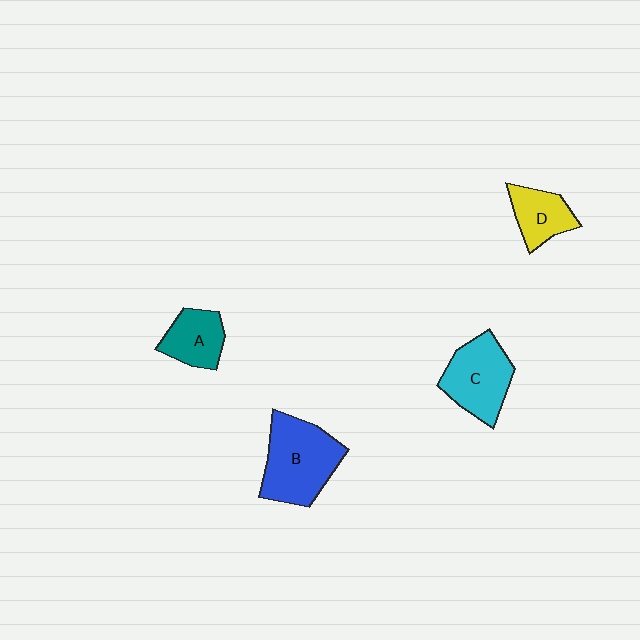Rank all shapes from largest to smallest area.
From largest to smallest: B (blue), C (cyan), A (teal), D (yellow).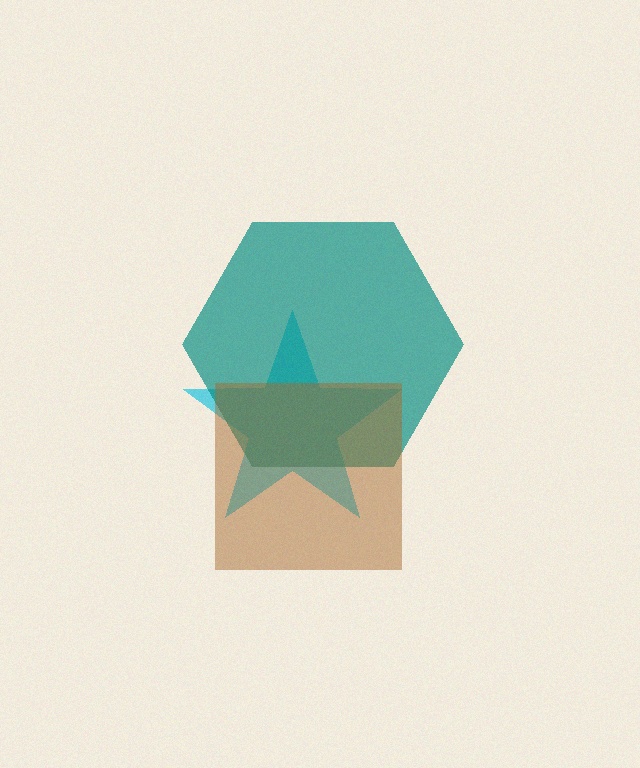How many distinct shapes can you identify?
There are 3 distinct shapes: a cyan star, a teal hexagon, a brown square.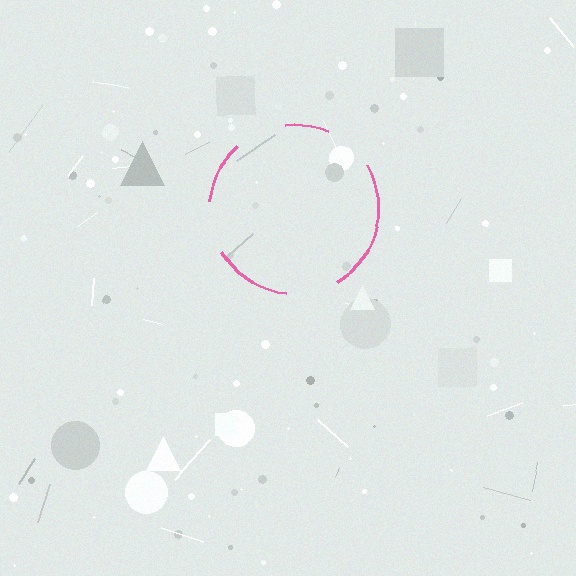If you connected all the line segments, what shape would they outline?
They would outline a circle.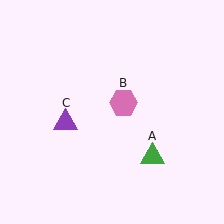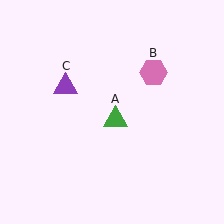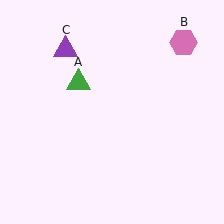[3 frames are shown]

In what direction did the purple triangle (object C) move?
The purple triangle (object C) moved up.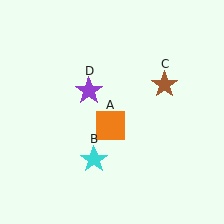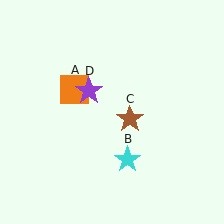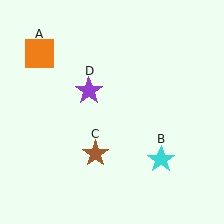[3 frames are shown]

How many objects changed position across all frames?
3 objects changed position: orange square (object A), cyan star (object B), brown star (object C).